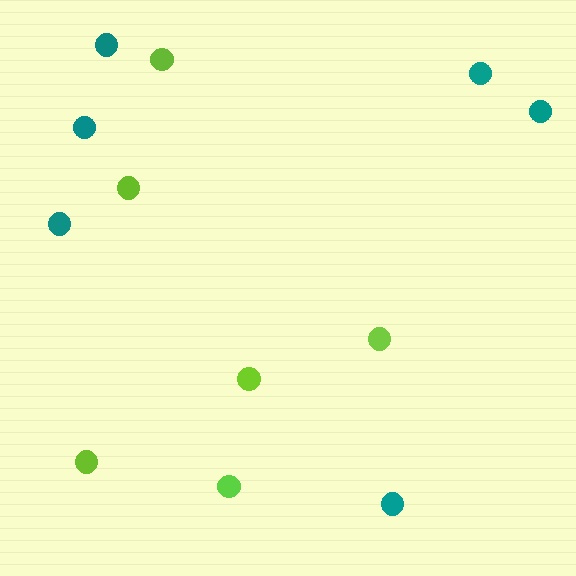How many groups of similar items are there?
There are 2 groups: one group of teal circles (6) and one group of lime circles (6).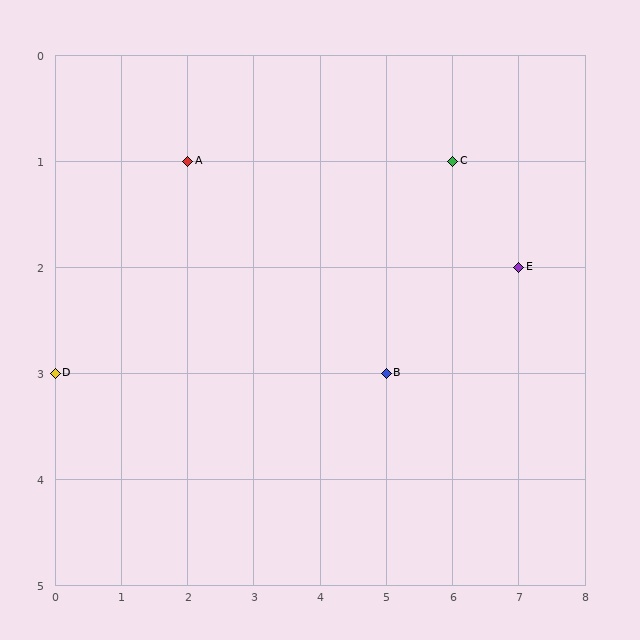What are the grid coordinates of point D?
Point D is at grid coordinates (0, 3).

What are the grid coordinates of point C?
Point C is at grid coordinates (6, 1).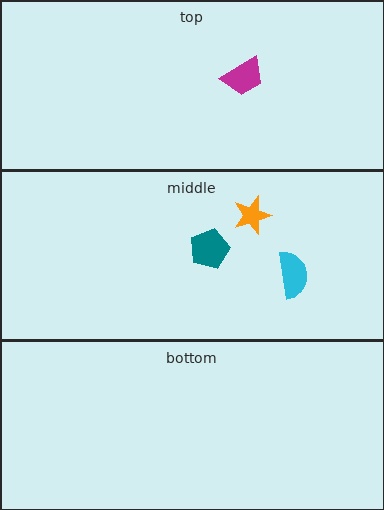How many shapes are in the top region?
1.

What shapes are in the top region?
The magenta trapezoid.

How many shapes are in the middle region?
3.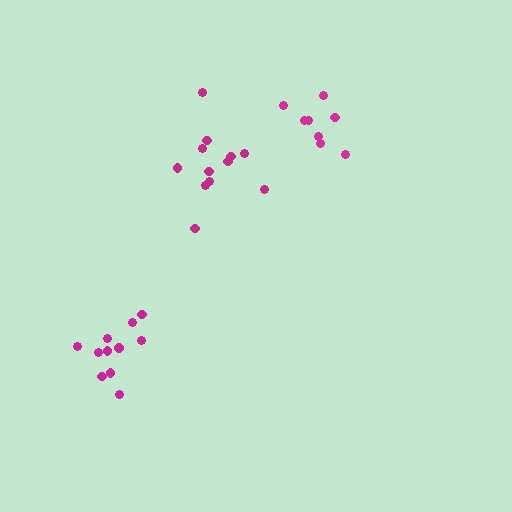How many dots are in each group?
Group 1: 8 dots, Group 2: 11 dots, Group 3: 12 dots (31 total).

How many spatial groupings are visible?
There are 3 spatial groupings.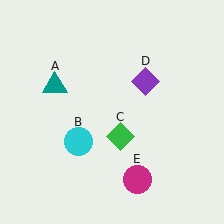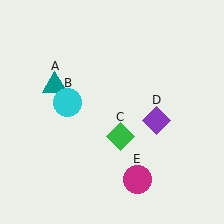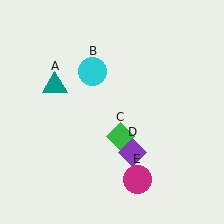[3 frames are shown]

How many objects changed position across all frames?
2 objects changed position: cyan circle (object B), purple diamond (object D).